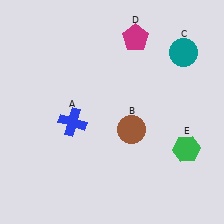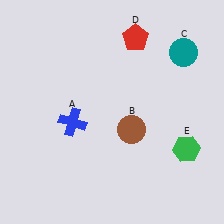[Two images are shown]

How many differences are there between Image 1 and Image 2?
There is 1 difference between the two images.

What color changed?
The pentagon (D) changed from magenta in Image 1 to red in Image 2.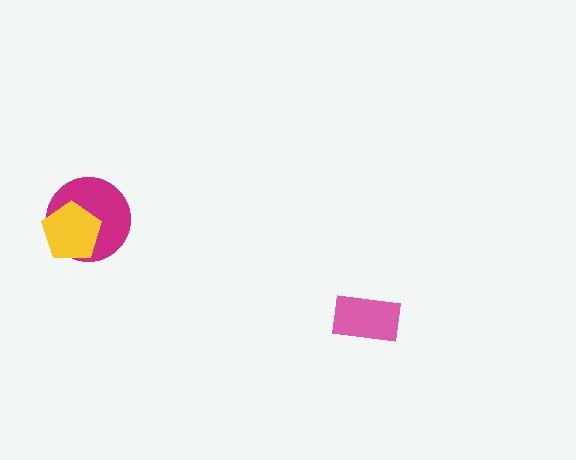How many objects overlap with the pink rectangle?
0 objects overlap with the pink rectangle.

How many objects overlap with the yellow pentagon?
1 object overlaps with the yellow pentagon.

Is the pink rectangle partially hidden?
No, no other shape covers it.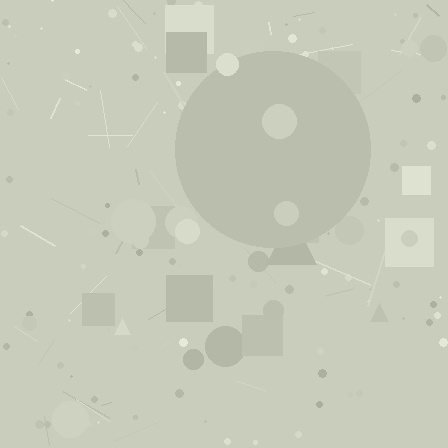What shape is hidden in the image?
A circle is hidden in the image.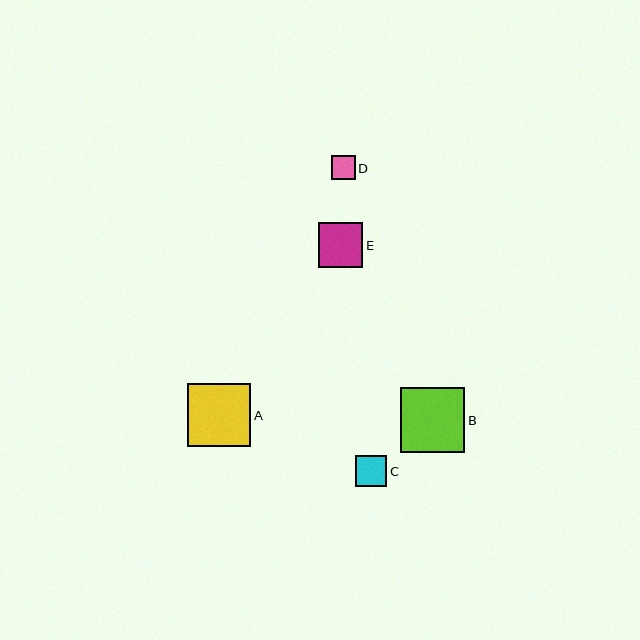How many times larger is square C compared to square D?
Square C is approximately 1.3 times the size of square D.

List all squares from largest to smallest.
From largest to smallest: B, A, E, C, D.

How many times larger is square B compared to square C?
Square B is approximately 2.1 times the size of square C.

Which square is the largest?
Square B is the largest with a size of approximately 65 pixels.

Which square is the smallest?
Square D is the smallest with a size of approximately 24 pixels.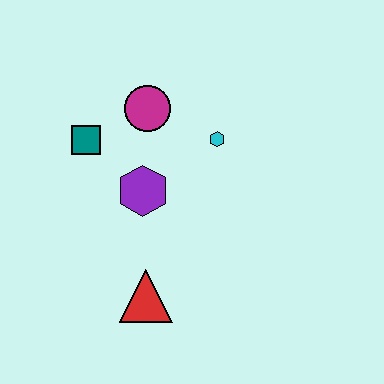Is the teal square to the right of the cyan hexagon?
No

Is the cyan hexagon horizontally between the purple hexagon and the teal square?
No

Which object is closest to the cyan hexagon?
The magenta circle is closest to the cyan hexagon.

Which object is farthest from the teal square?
The red triangle is farthest from the teal square.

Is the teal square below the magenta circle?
Yes